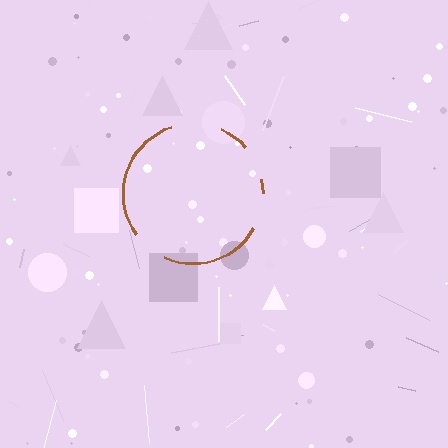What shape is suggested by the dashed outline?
The dashed outline suggests a circle.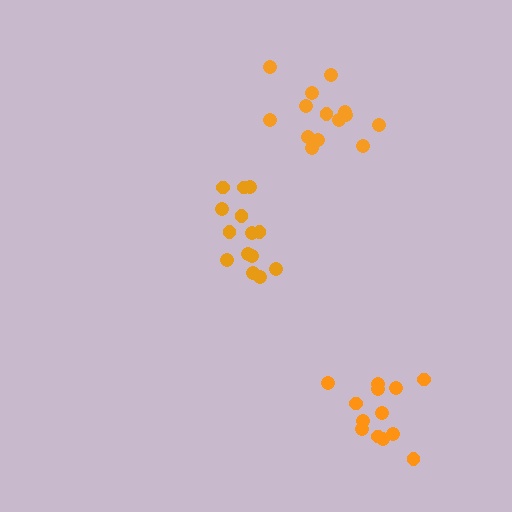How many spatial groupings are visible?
There are 3 spatial groupings.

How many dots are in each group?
Group 1: 14 dots, Group 2: 15 dots, Group 3: 13 dots (42 total).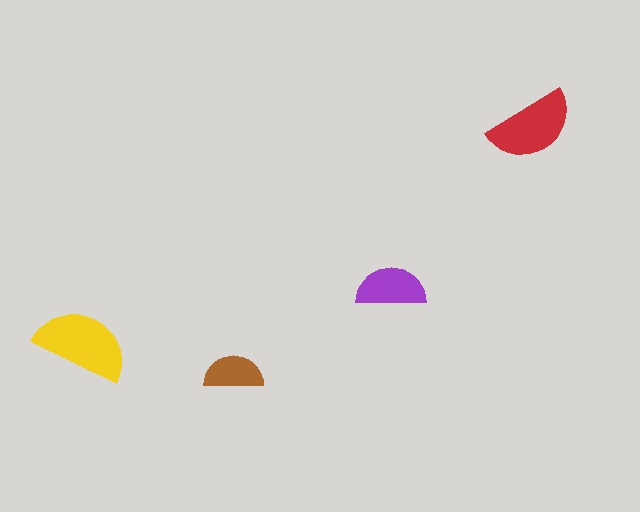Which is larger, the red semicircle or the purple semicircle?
The red one.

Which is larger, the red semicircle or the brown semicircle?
The red one.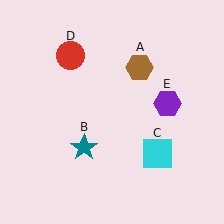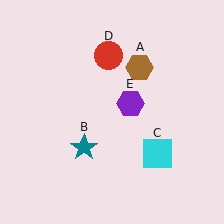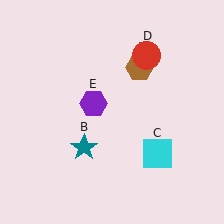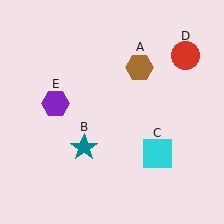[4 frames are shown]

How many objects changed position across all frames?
2 objects changed position: red circle (object D), purple hexagon (object E).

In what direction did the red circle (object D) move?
The red circle (object D) moved right.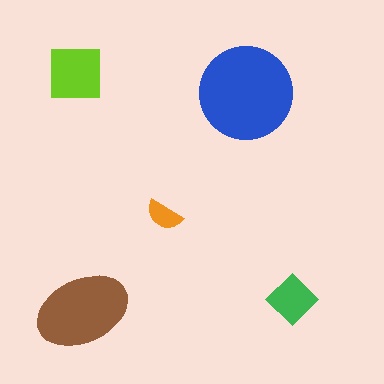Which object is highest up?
The lime square is topmost.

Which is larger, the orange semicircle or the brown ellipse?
The brown ellipse.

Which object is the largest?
The blue circle.